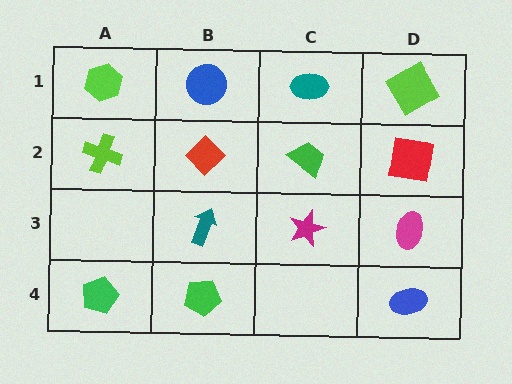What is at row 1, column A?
A lime hexagon.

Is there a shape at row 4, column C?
No, that cell is empty.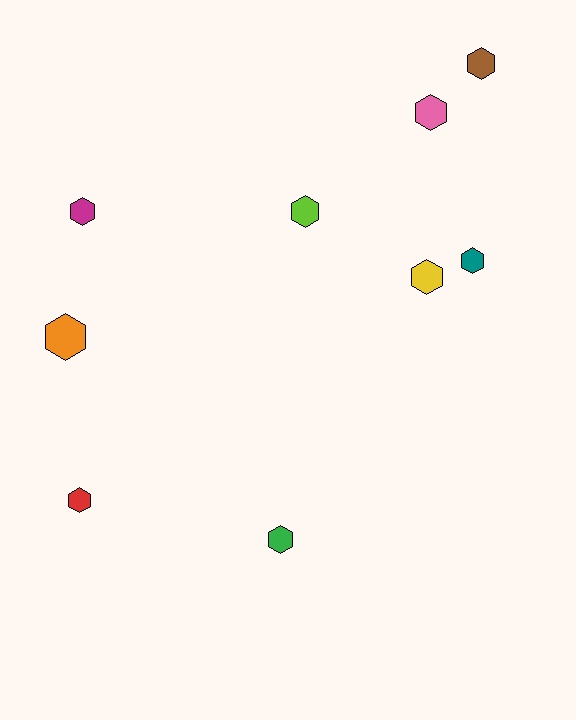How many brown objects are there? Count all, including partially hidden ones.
There is 1 brown object.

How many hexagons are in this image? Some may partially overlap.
There are 9 hexagons.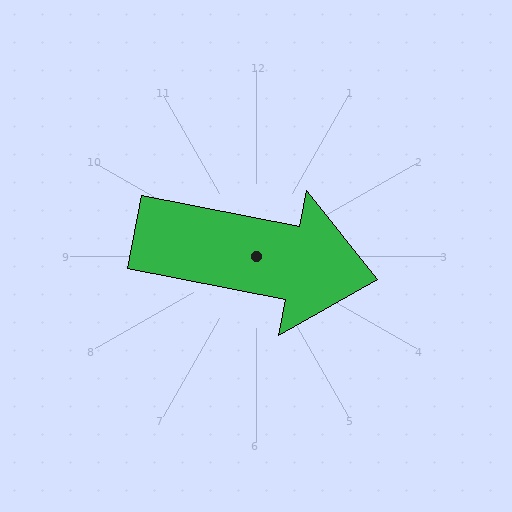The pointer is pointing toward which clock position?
Roughly 3 o'clock.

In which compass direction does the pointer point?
East.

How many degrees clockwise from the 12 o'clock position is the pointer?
Approximately 101 degrees.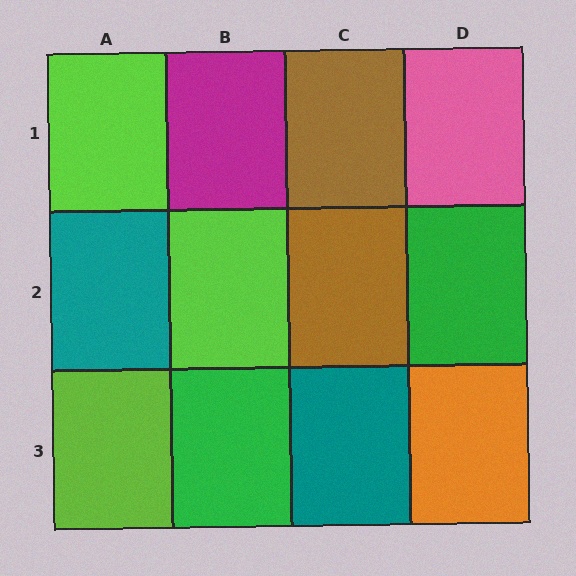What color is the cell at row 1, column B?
Magenta.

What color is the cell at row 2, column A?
Teal.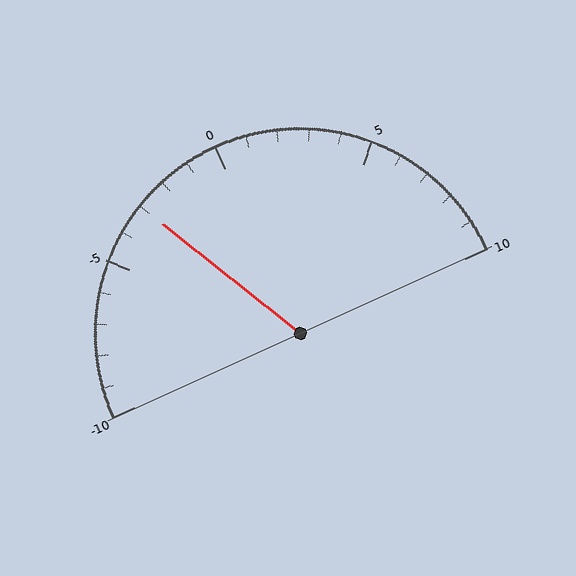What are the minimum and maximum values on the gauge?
The gauge ranges from -10 to 10.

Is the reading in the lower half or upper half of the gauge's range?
The reading is in the lower half of the range (-10 to 10).